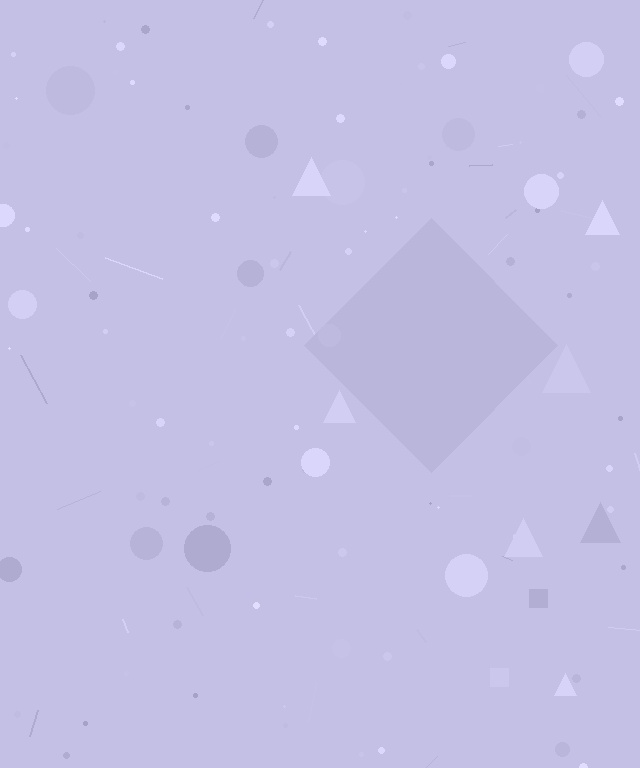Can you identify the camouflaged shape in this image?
The camouflaged shape is a diamond.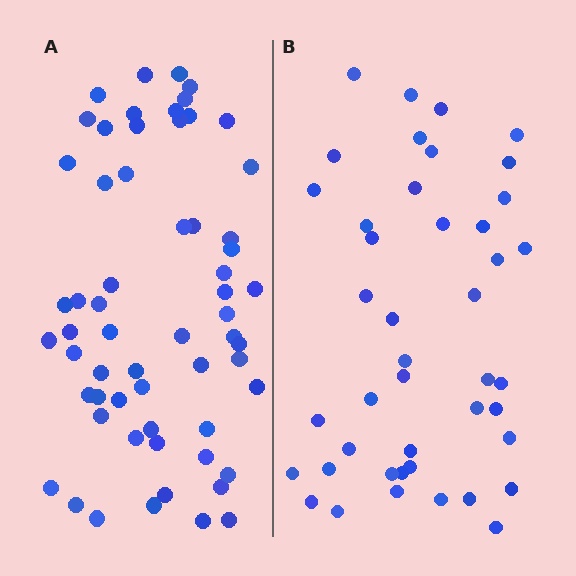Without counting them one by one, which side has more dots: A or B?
Region A (the left region) has more dots.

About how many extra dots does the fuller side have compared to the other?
Region A has approximately 15 more dots than region B.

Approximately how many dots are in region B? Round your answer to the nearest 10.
About 40 dots. (The exact count is 43, which rounds to 40.)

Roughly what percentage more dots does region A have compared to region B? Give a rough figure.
About 40% more.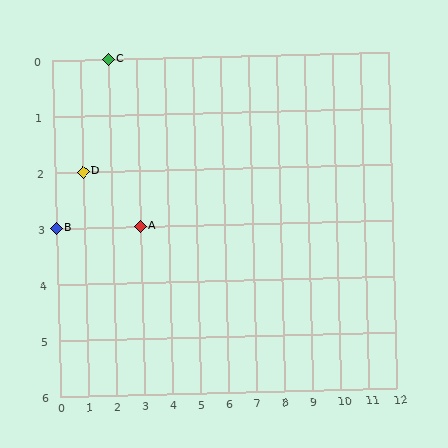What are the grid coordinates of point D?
Point D is at grid coordinates (1, 2).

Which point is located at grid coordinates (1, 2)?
Point D is at (1, 2).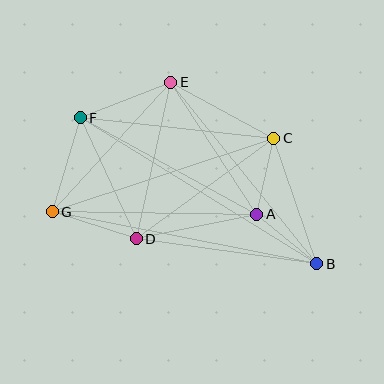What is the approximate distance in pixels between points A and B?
The distance between A and B is approximately 78 pixels.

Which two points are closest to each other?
Points A and C are closest to each other.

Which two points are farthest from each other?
Points B and F are farthest from each other.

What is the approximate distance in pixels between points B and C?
The distance between B and C is approximately 132 pixels.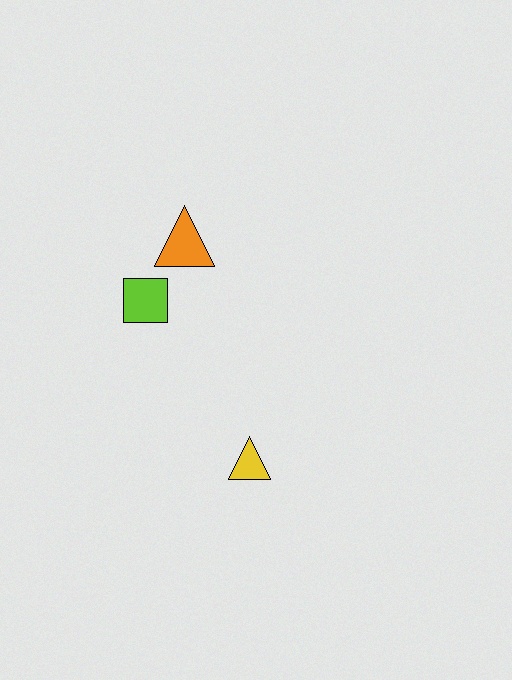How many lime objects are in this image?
There is 1 lime object.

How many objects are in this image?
There are 3 objects.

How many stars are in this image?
There are no stars.